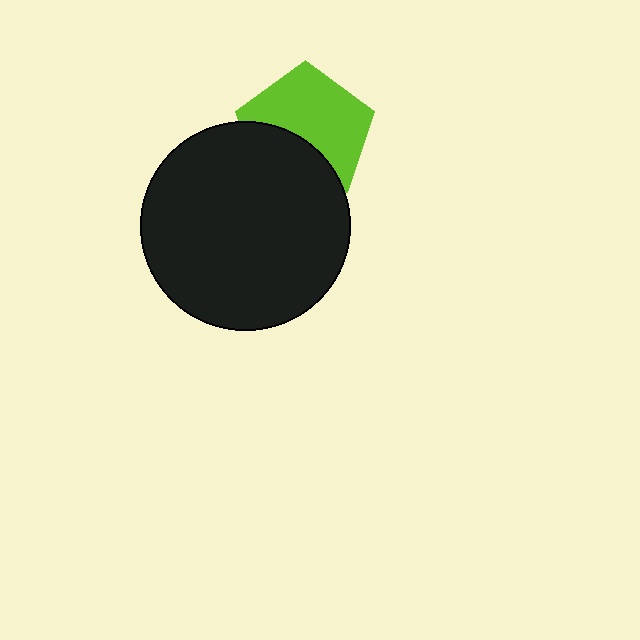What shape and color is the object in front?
The object in front is a black circle.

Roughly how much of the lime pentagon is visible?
About half of it is visible (roughly 61%).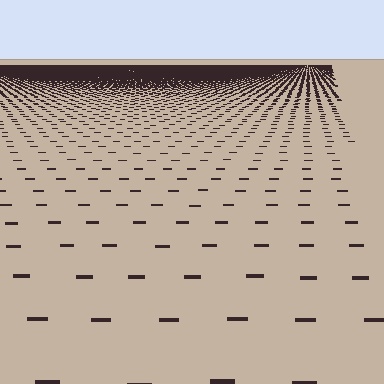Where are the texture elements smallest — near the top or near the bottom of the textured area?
Near the top.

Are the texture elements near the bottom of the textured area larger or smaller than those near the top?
Larger. Near the bottom, elements are closer to the viewer and appear at a bigger on-screen size.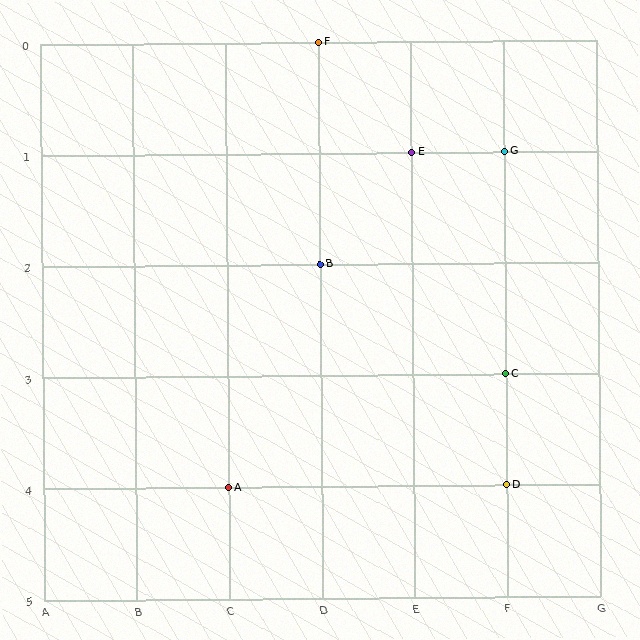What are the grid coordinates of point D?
Point D is at grid coordinates (F, 4).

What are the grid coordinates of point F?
Point F is at grid coordinates (D, 0).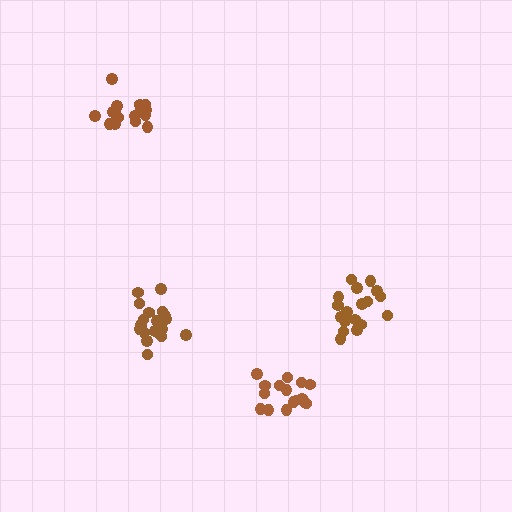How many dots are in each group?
Group 1: 19 dots, Group 2: 17 dots, Group 3: 18 dots, Group 4: 19 dots (73 total).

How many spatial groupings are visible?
There are 4 spatial groupings.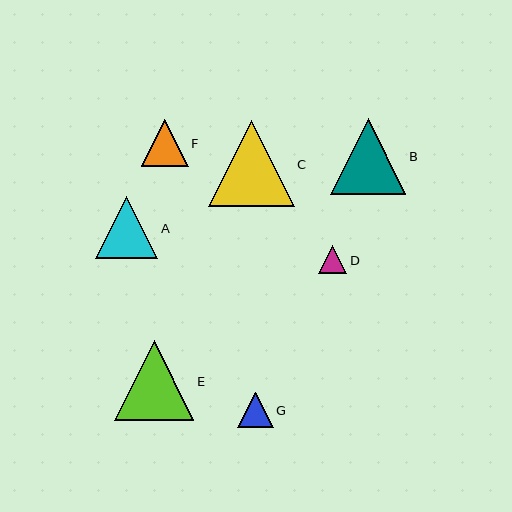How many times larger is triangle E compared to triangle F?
Triangle E is approximately 1.7 times the size of triangle F.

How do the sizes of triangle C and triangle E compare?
Triangle C and triangle E are approximately the same size.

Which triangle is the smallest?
Triangle D is the smallest with a size of approximately 28 pixels.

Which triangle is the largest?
Triangle C is the largest with a size of approximately 86 pixels.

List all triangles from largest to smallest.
From largest to smallest: C, E, B, A, F, G, D.